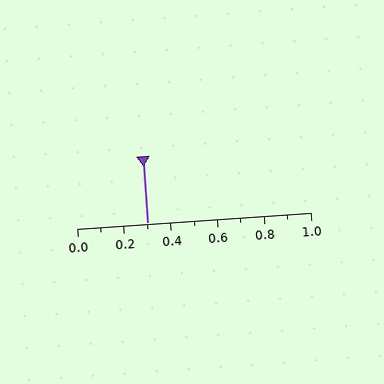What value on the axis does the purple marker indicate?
The marker indicates approximately 0.3.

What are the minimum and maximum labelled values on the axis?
The axis runs from 0.0 to 1.0.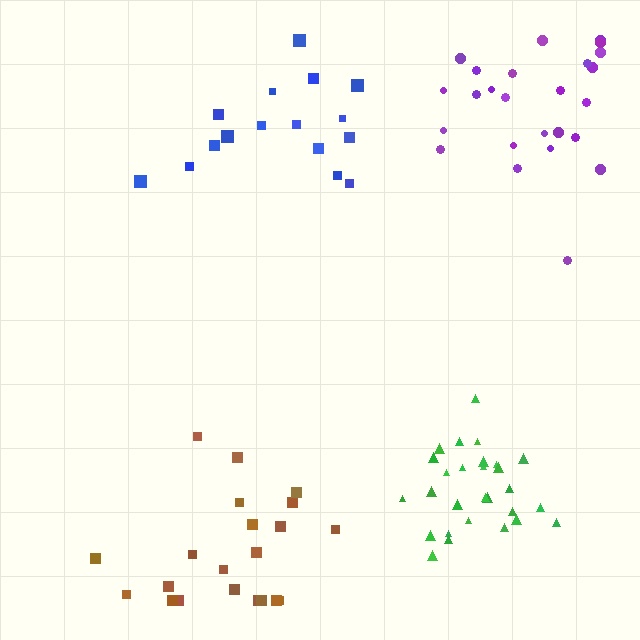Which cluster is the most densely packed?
Green.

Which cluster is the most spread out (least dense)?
Brown.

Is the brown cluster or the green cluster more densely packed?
Green.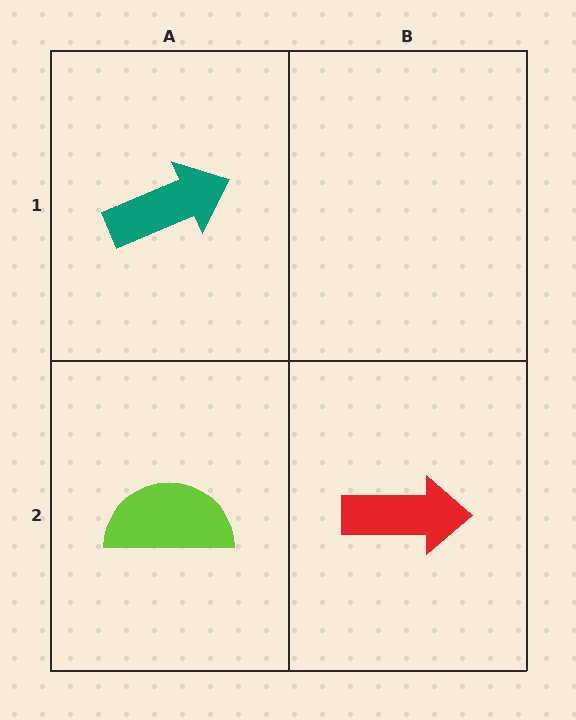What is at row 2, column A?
A lime semicircle.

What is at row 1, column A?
A teal arrow.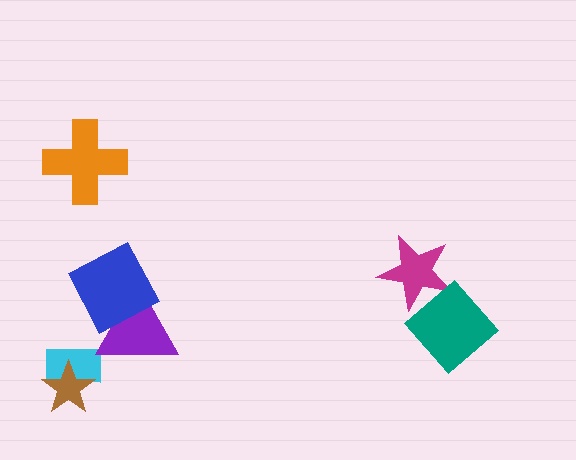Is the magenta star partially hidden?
Yes, it is partially covered by another shape.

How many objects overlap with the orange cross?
0 objects overlap with the orange cross.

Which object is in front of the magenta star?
The teal diamond is in front of the magenta star.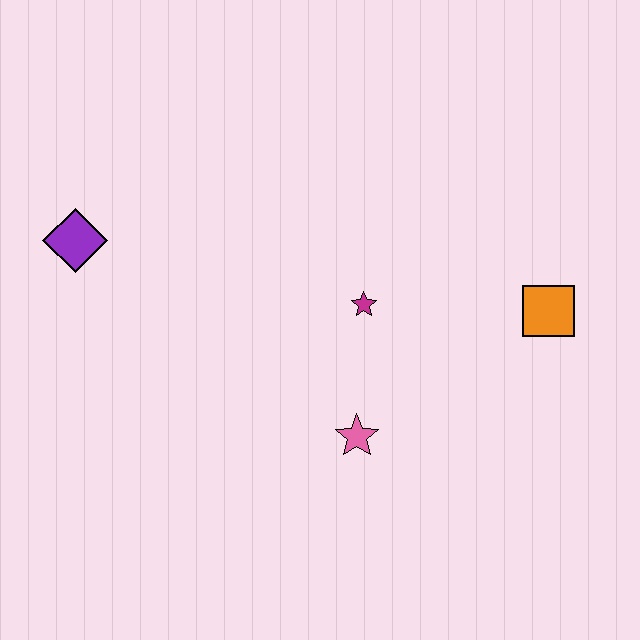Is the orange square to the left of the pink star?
No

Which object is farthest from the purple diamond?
The orange square is farthest from the purple diamond.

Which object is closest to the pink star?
The magenta star is closest to the pink star.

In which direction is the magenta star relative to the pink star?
The magenta star is above the pink star.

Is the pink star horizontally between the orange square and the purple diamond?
Yes